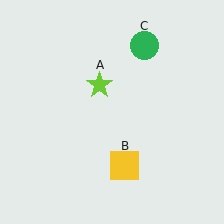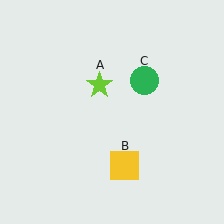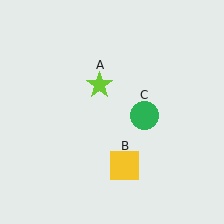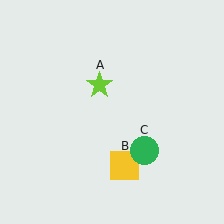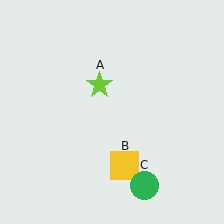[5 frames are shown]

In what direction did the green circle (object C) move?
The green circle (object C) moved down.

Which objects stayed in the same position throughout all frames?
Lime star (object A) and yellow square (object B) remained stationary.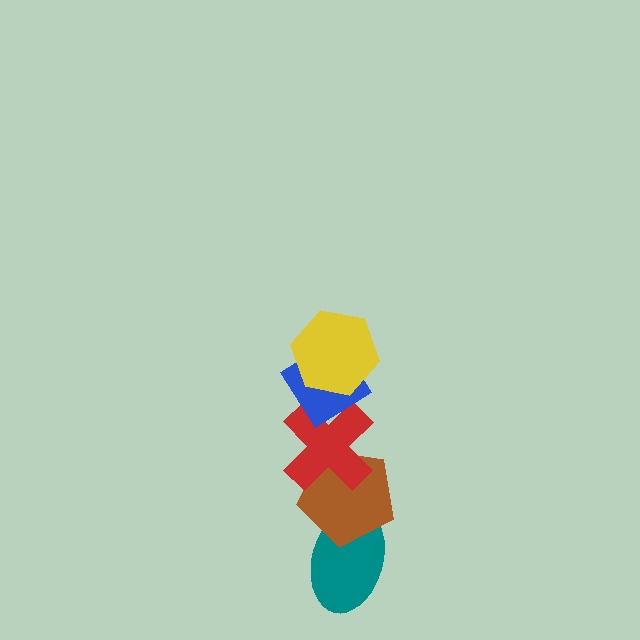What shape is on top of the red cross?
The blue diamond is on top of the red cross.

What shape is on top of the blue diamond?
The yellow hexagon is on top of the blue diamond.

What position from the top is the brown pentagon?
The brown pentagon is 4th from the top.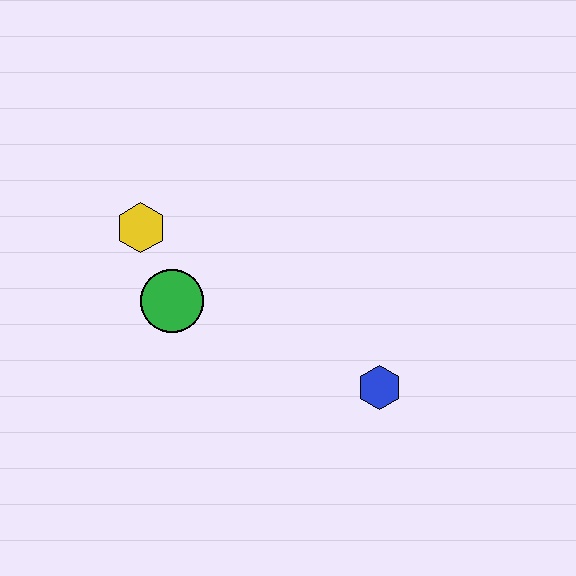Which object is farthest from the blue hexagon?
The yellow hexagon is farthest from the blue hexagon.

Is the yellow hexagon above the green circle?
Yes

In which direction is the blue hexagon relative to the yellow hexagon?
The blue hexagon is to the right of the yellow hexagon.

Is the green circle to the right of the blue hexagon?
No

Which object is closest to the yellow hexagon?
The green circle is closest to the yellow hexagon.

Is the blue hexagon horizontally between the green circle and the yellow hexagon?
No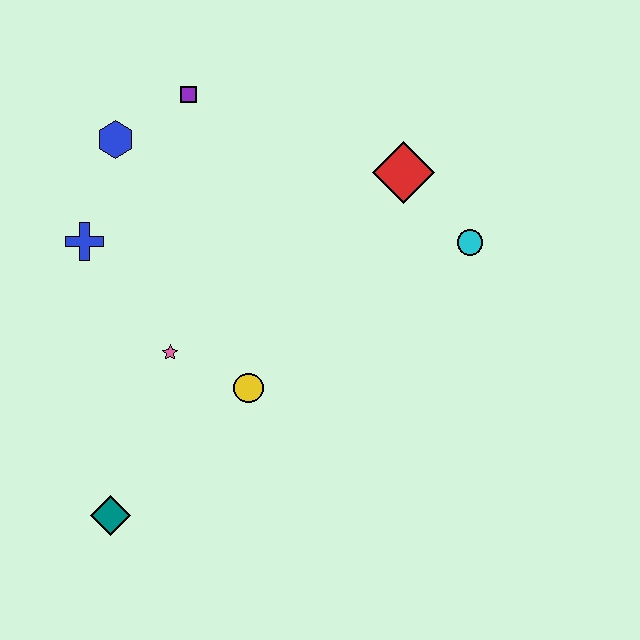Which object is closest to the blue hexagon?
The purple square is closest to the blue hexagon.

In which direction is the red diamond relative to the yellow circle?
The red diamond is above the yellow circle.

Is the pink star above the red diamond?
No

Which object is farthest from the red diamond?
The teal diamond is farthest from the red diamond.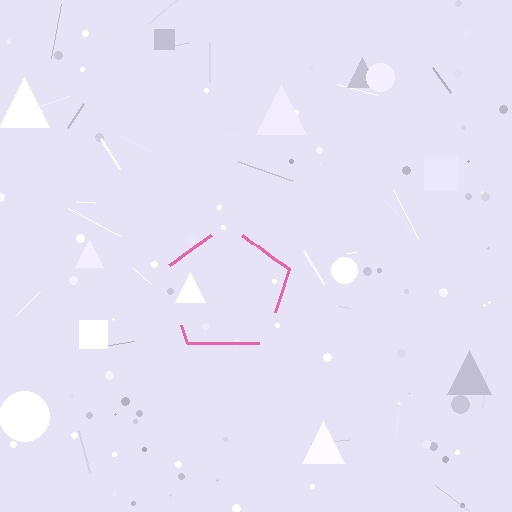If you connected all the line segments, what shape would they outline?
They would outline a pentagon.